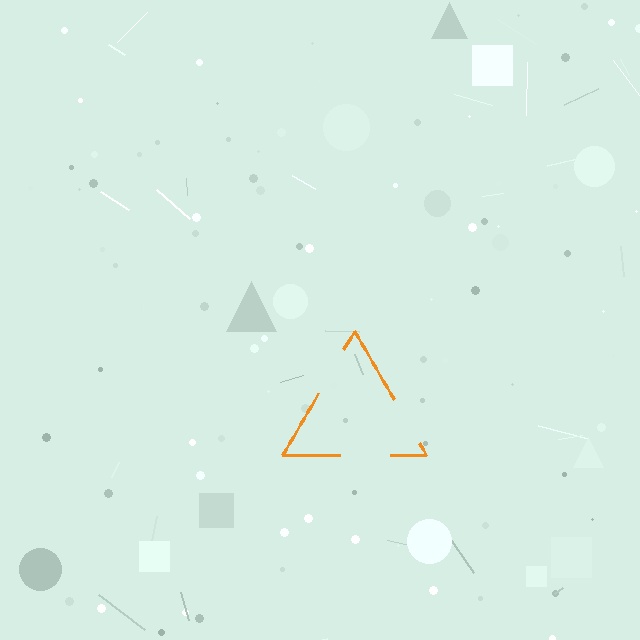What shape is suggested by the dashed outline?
The dashed outline suggests a triangle.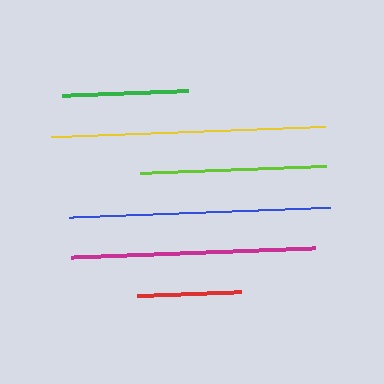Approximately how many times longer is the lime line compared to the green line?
The lime line is approximately 1.5 times the length of the green line.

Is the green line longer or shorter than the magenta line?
The magenta line is longer than the green line.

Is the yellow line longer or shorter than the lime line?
The yellow line is longer than the lime line.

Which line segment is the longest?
The yellow line is the longest at approximately 274 pixels.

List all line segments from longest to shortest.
From longest to shortest: yellow, blue, magenta, lime, green, red.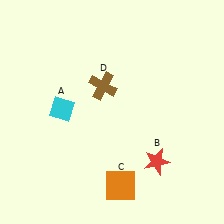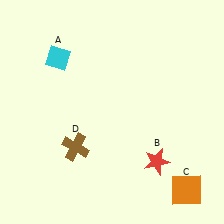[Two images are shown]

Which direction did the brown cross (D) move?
The brown cross (D) moved down.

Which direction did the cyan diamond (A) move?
The cyan diamond (A) moved up.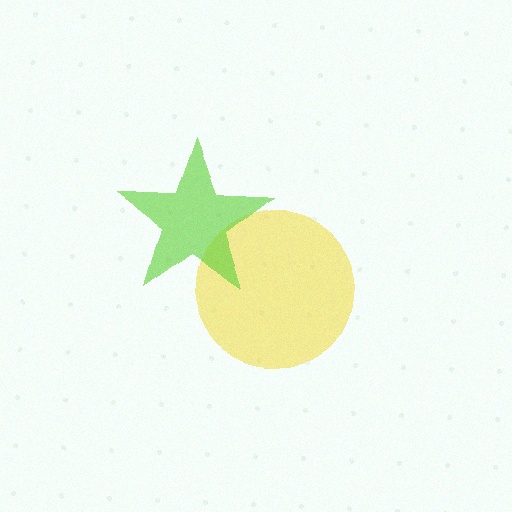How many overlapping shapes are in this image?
There are 2 overlapping shapes in the image.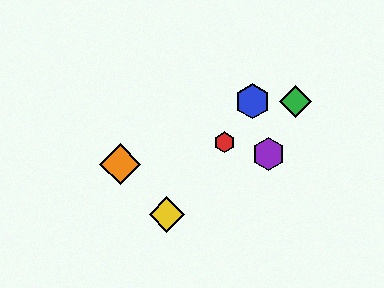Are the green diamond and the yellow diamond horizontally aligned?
No, the green diamond is at y≈101 and the yellow diamond is at y≈215.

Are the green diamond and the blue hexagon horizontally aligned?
Yes, both are at y≈101.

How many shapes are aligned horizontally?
2 shapes (the blue hexagon, the green diamond) are aligned horizontally.